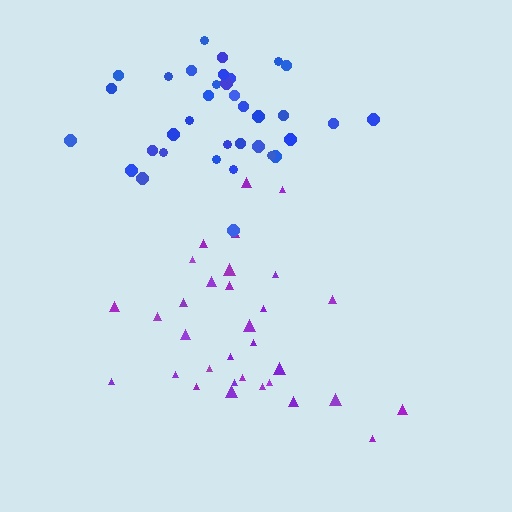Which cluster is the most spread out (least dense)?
Purple.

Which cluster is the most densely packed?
Blue.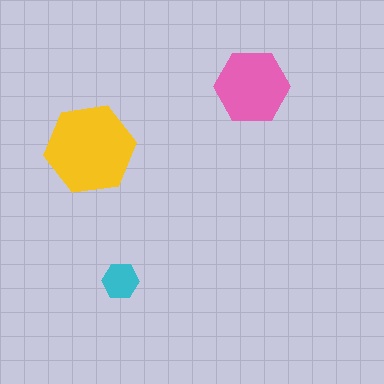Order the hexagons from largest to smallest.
the yellow one, the pink one, the cyan one.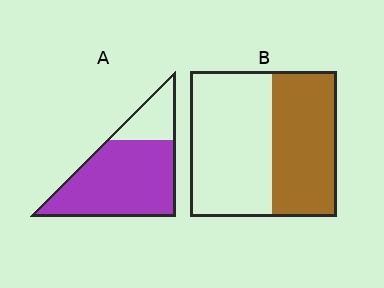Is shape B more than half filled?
No.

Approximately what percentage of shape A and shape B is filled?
A is approximately 75% and B is approximately 45%.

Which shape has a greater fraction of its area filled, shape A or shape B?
Shape A.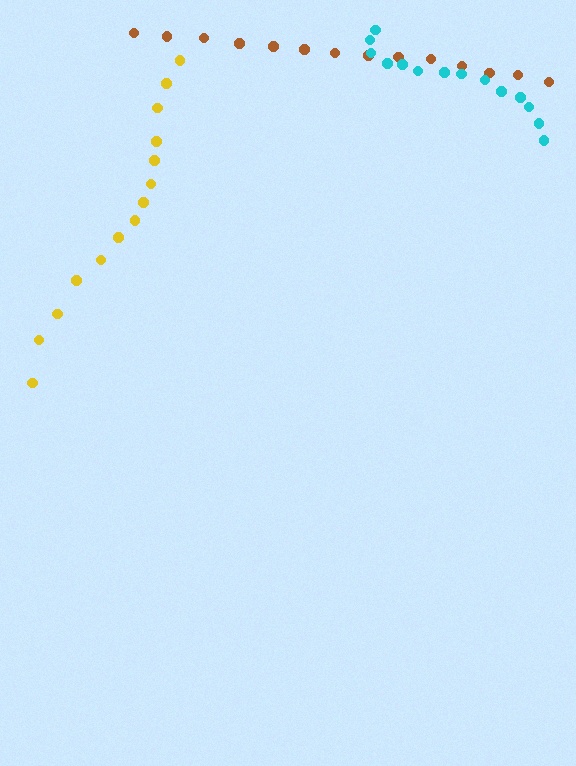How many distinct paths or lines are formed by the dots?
There are 3 distinct paths.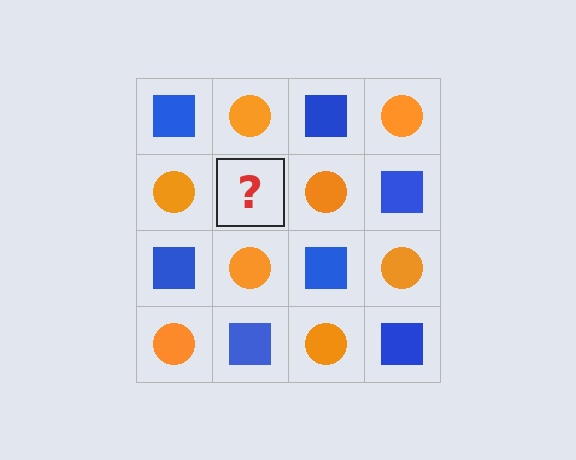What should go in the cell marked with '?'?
The missing cell should contain a blue square.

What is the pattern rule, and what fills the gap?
The rule is that it alternates blue square and orange circle in a checkerboard pattern. The gap should be filled with a blue square.